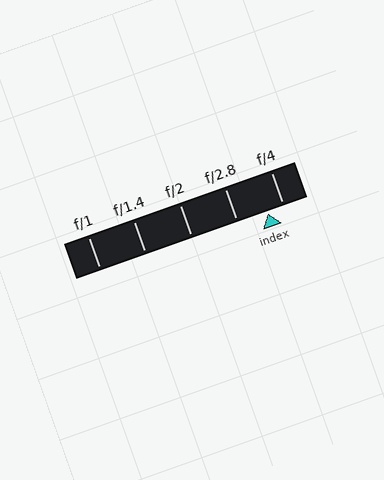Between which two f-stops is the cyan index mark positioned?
The index mark is between f/2.8 and f/4.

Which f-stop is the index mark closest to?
The index mark is closest to f/4.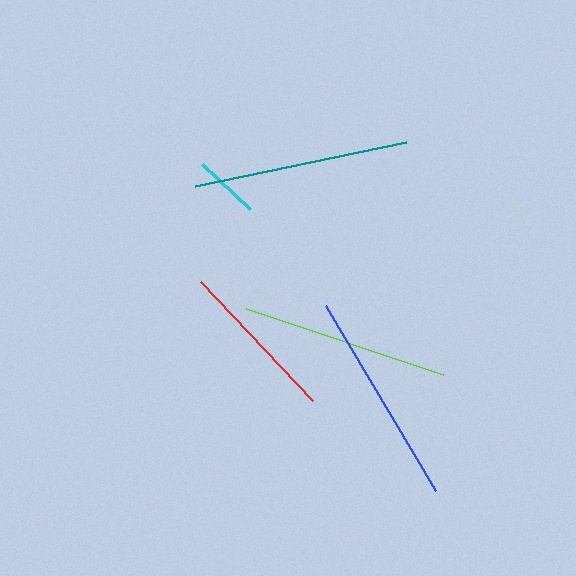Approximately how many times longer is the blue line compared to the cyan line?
The blue line is approximately 3.3 times the length of the cyan line.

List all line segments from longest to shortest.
From longest to shortest: blue, teal, lime, red, cyan.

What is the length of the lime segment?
The lime segment is approximately 208 pixels long.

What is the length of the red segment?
The red segment is approximately 164 pixels long.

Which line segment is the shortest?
The cyan line is the shortest at approximately 65 pixels.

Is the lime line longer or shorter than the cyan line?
The lime line is longer than the cyan line.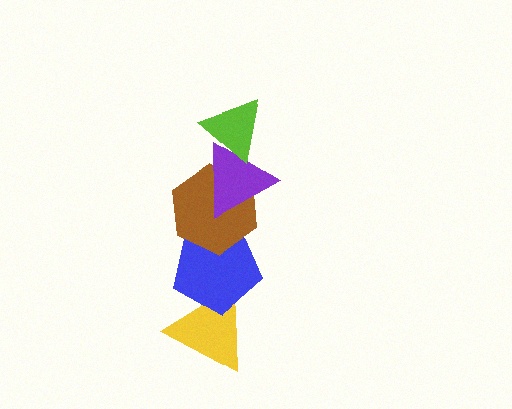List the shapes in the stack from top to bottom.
From top to bottom: the lime triangle, the purple triangle, the brown hexagon, the blue pentagon, the yellow triangle.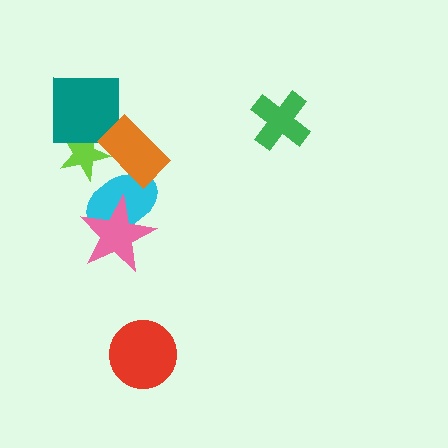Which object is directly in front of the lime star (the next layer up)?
The teal square is directly in front of the lime star.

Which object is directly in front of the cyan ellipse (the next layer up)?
The pink star is directly in front of the cyan ellipse.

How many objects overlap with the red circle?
0 objects overlap with the red circle.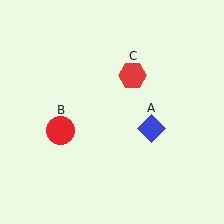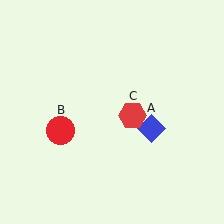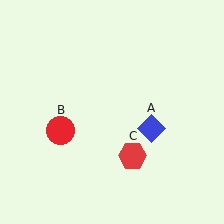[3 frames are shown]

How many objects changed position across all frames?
1 object changed position: red hexagon (object C).